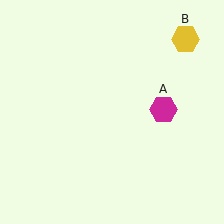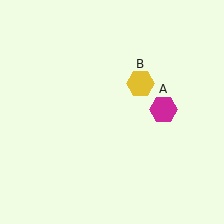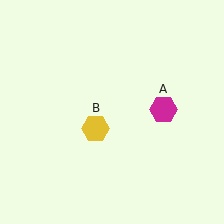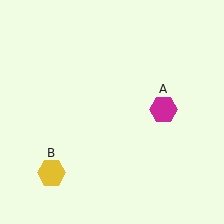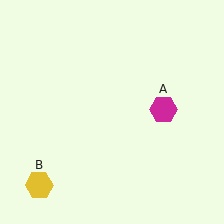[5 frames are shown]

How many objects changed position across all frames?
1 object changed position: yellow hexagon (object B).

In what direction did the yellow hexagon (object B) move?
The yellow hexagon (object B) moved down and to the left.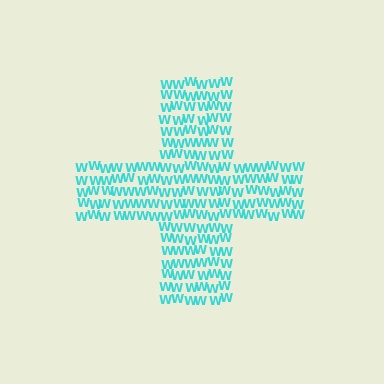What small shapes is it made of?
It is made of small letter W's.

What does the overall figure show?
The overall figure shows a cross.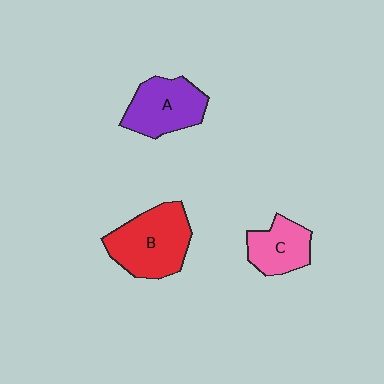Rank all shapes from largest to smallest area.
From largest to smallest: B (red), A (purple), C (pink).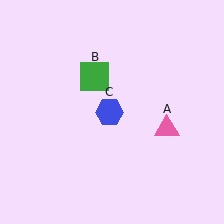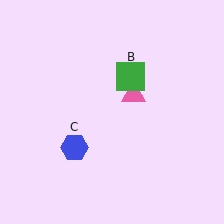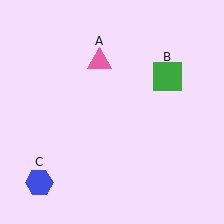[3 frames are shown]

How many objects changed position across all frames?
3 objects changed position: pink triangle (object A), green square (object B), blue hexagon (object C).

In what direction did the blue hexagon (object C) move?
The blue hexagon (object C) moved down and to the left.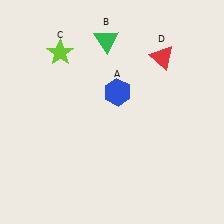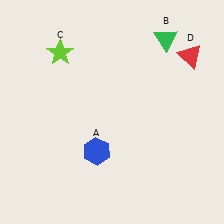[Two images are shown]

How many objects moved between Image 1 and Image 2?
3 objects moved between the two images.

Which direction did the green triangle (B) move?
The green triangle (B) moved right.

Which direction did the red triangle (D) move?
The red triangle (D) moved right.